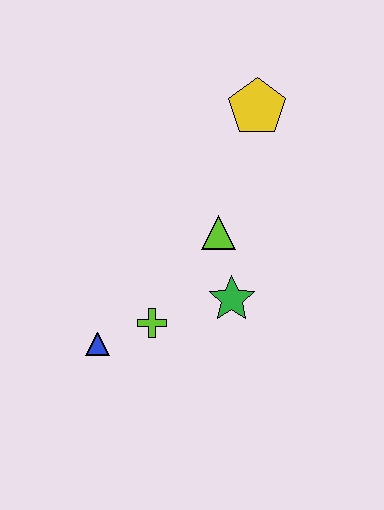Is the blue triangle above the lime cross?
No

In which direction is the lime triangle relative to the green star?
The lime triangle is above the green star.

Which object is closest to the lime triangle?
The green star is closest to the lime triangle.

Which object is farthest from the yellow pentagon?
The blue triangle is farthest from the yellow pentagon.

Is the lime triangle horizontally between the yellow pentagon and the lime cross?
Yes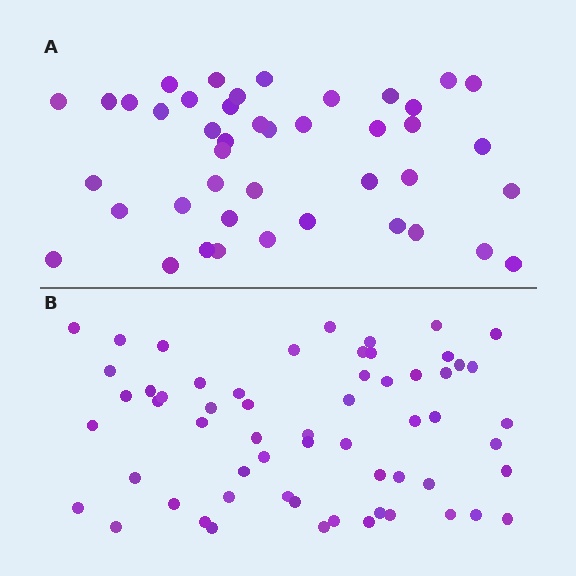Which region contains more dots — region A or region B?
Region B (the bottom region) has more dots.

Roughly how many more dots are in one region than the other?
Region B has approximately 15 more dots than region A.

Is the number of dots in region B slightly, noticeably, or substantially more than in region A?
Region B has noticeably more, but not dramatically so. The ratio is roughly 1.4 to 1.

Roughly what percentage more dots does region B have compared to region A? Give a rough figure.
About 40% more.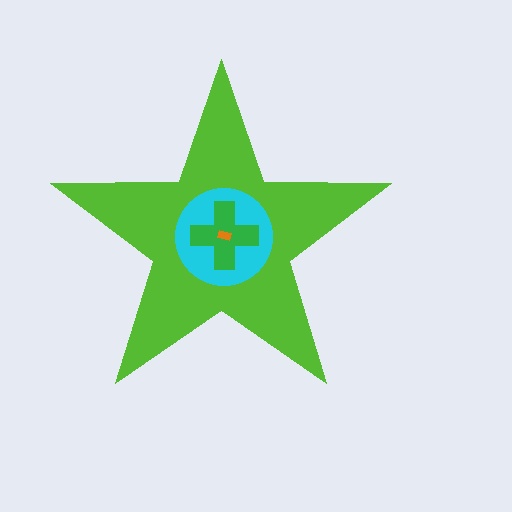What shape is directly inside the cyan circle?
The green cross.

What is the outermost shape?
The lime star.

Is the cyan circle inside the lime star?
Yes.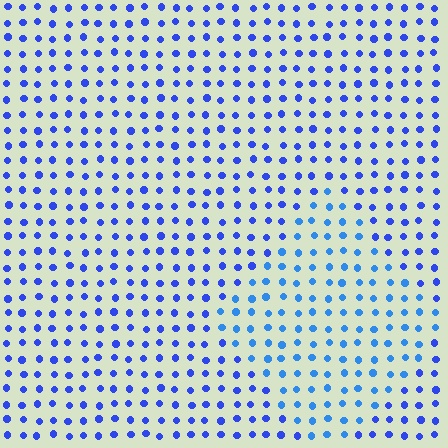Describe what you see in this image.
The image is filled with small blue elements in a uniform arrangement. A diamond-shaped region is visible where the elements are tinted to a slightly different hue, forming a subtle color boundary.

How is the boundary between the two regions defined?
The boundary is defined purely by a slight shift in hue (about 22 degrees). Spacing, size, and orientation are identical on both sides.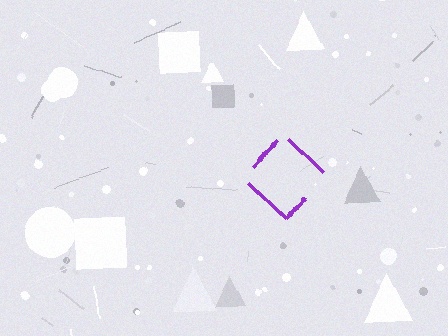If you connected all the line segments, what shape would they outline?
They would outline a diamond.